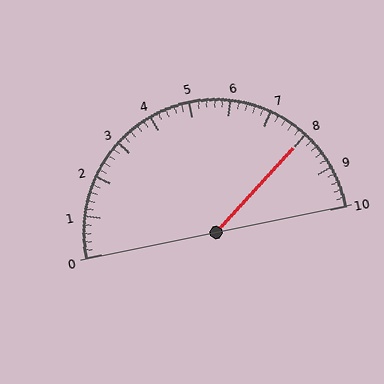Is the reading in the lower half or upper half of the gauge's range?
The reading is in the upper half of the range (0 to 10).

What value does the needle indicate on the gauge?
The needle indicates approximately 8.0.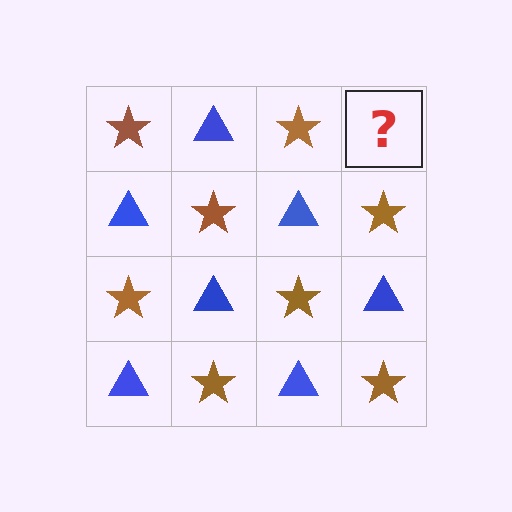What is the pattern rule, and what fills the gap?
The rule is that it alternates brown star and blue triangle in a checkerboard pattern. The gap should be filled with a blue triangle.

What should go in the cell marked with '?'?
The missing cell should contain a blue triangle.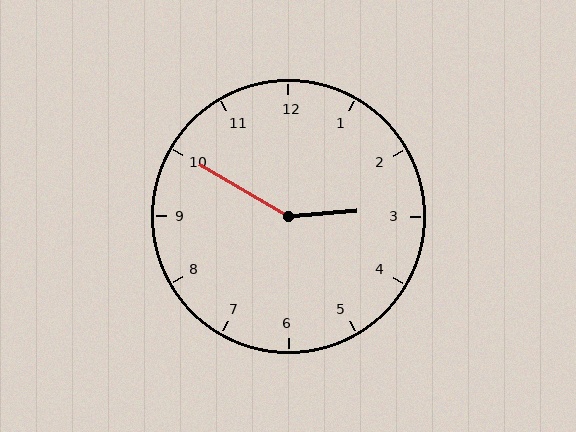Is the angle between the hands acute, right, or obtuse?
It is obtuse.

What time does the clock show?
2:50.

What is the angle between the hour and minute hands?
Approximately 145 degrees.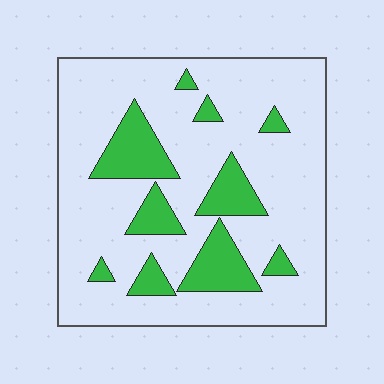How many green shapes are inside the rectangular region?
10.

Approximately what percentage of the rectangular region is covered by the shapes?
Approximately 20%.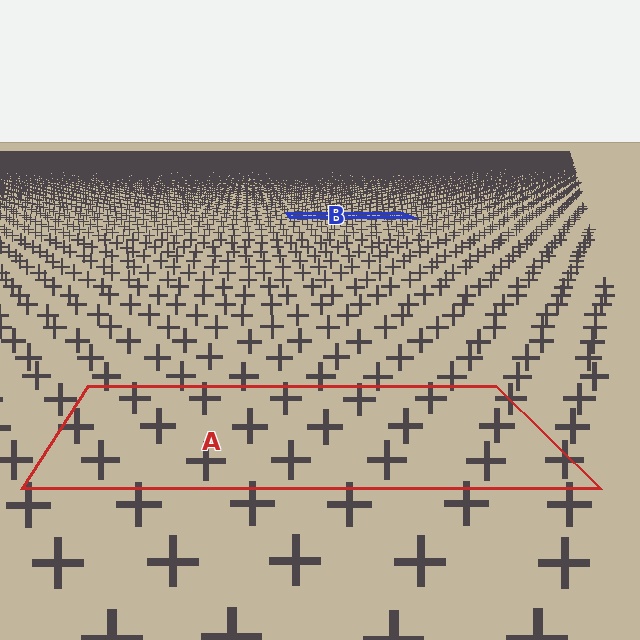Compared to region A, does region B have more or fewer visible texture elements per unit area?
Region B has more texture elements per unit area — they are packed more densely because it is farther away.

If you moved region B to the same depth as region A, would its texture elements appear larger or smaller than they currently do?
They would appear larger. At a closer depth, the same texture elements are projected at a bigger on-screen size.